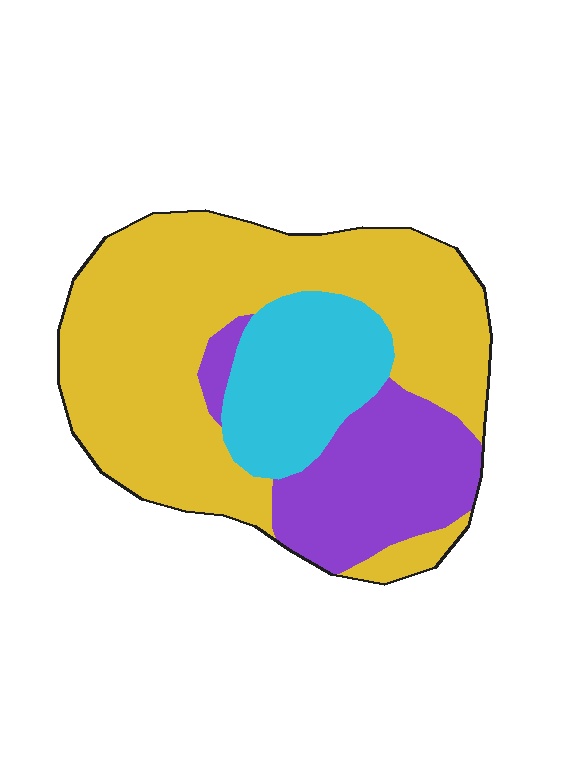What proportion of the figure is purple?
Purple covers 22% of the figure.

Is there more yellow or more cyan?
Yellow.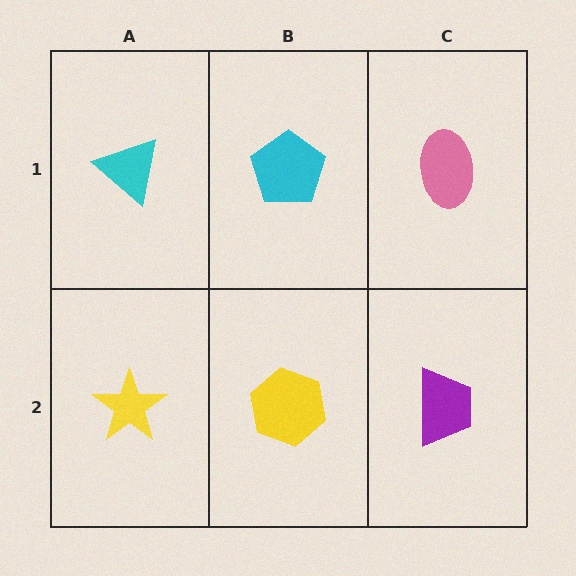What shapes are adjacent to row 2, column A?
A cyan triangle (row 1, column A), a yellow hexagon (row 2, column B).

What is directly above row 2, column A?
A cyan triangle.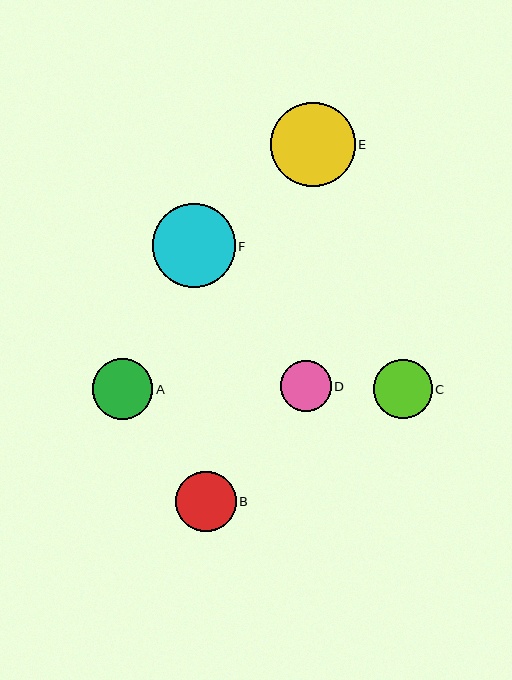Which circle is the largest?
Circle E is the largest with a size of approximately 84 pixels.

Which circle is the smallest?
Circle D is the smallest with a size of approximately 51 pixels.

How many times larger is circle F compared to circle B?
Circle F is approximately 1.4 times the size of circle B.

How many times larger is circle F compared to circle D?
Circle F is approximately 1.6 times the size of circle D.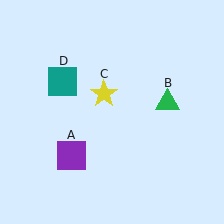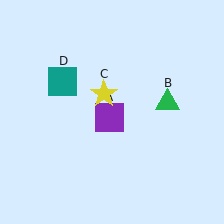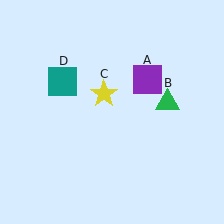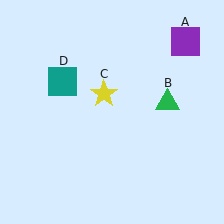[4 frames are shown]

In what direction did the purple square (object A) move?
The purple square (object A) moved up and to the right.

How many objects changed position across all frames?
1 object changed position: purple square (object A).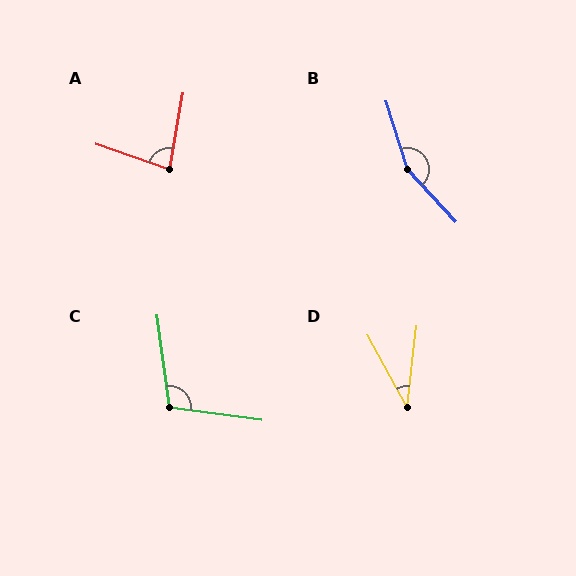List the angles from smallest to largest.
D (35°), A (81°), C (105°), B (155°).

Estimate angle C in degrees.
Approximately 105 degrees.